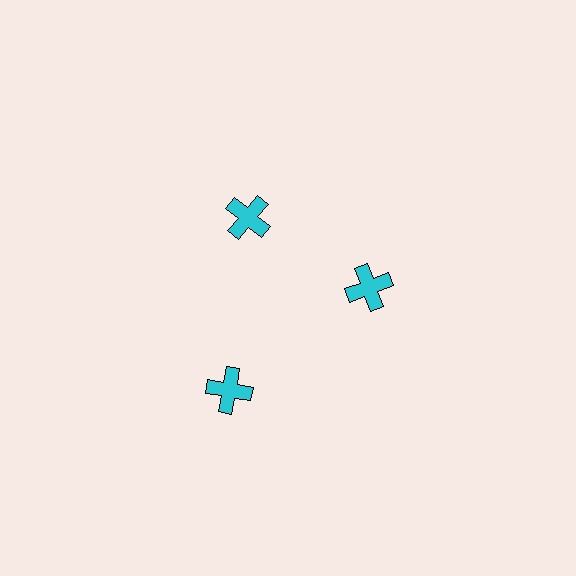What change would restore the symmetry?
The symmetry would be restored by moving it inward, back onto the ring so that all 3 crosses sit at equal angles and equal distance from the center.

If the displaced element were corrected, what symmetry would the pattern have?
It would have 3-fold rotational symmetry — the pattern would map onto itself every 120 degrees.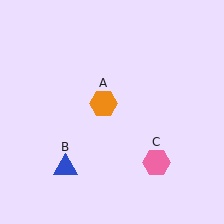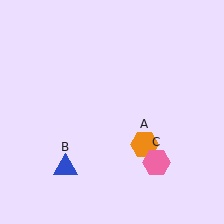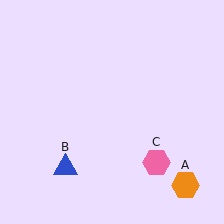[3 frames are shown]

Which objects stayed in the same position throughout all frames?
Blue triangle (object B) and pink hexagon (object C) remained stationary.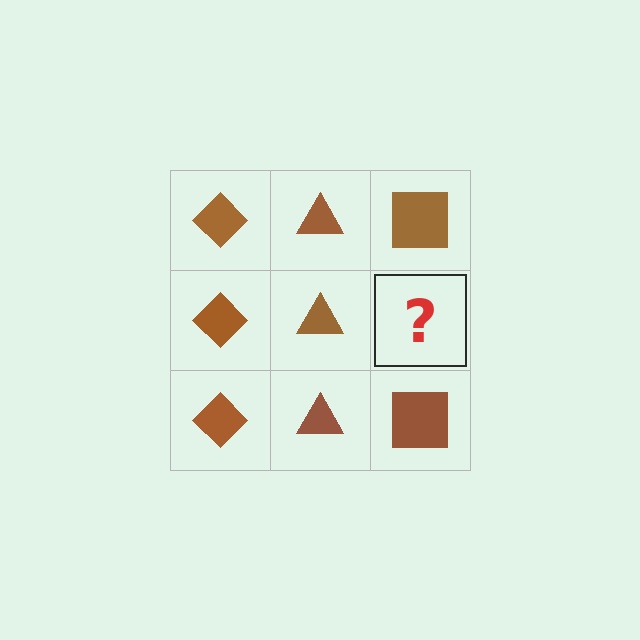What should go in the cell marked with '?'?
The missing cell should contain a brown square.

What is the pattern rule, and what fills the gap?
The rule is that each column has a consistent shape. The gap should be filled with a brown square.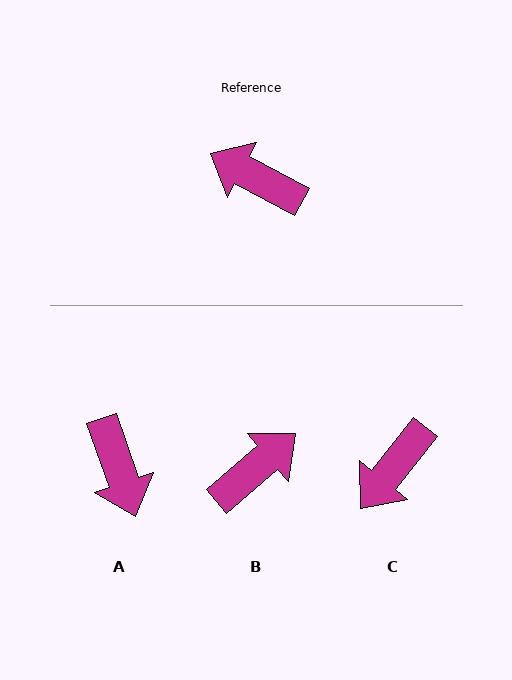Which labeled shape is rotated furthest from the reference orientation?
A, about 137 degrees away.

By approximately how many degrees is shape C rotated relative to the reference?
Approximately 80 degrees counter-clockwise.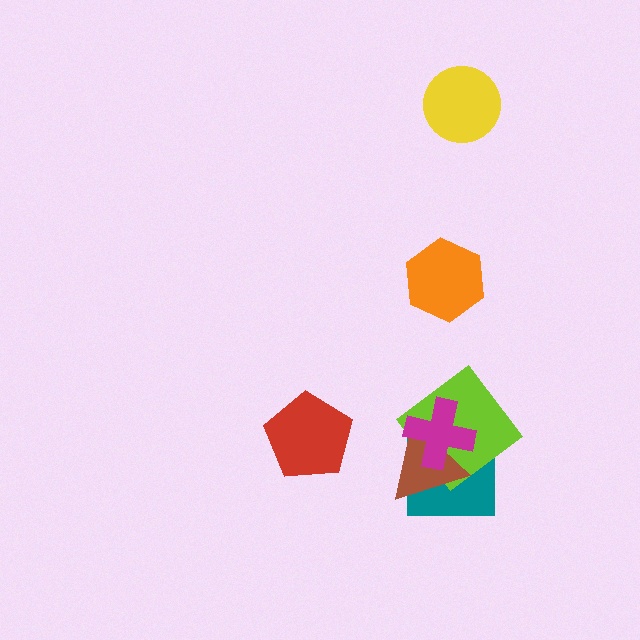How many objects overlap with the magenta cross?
3 objects overlap with the magenta cross.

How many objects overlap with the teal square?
3 objects overlap with the teal square.